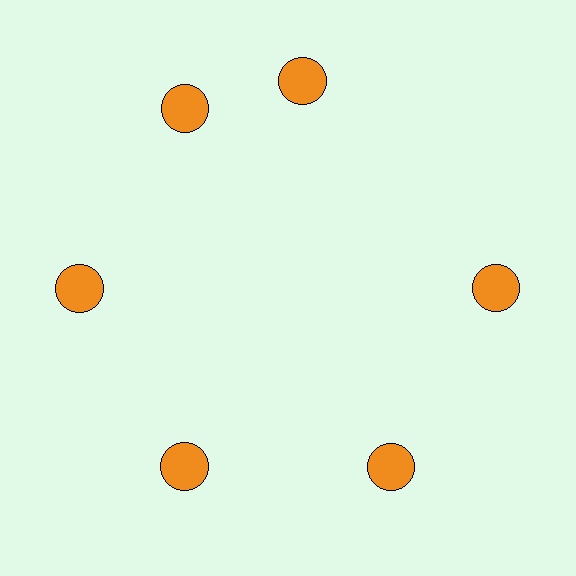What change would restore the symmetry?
The symmetry would be restored by rotating it back into even spacing with its neighbors so that all 6 circles sit at equal angles and equal distance from the center.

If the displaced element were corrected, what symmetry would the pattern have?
It would have 6-fold rotational symmetry — the pattern would map onto itself every 60 degrees.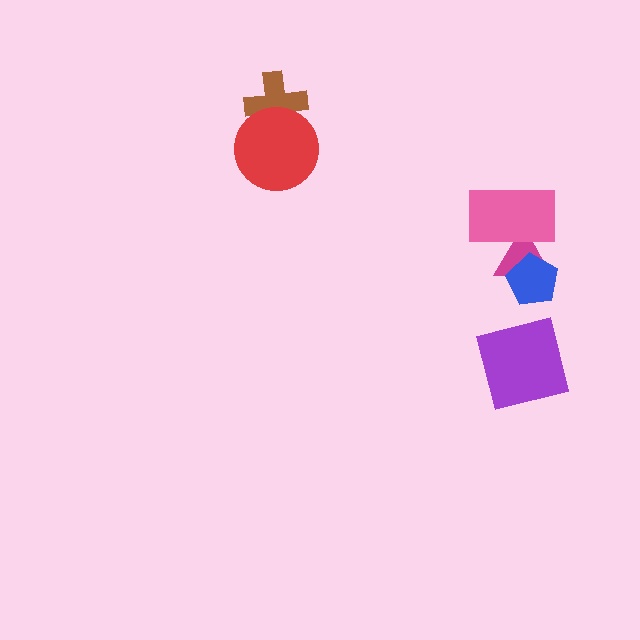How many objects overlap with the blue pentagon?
1 object overlaps with the blue pentagon.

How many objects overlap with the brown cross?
1 object overlaps with the brown cross.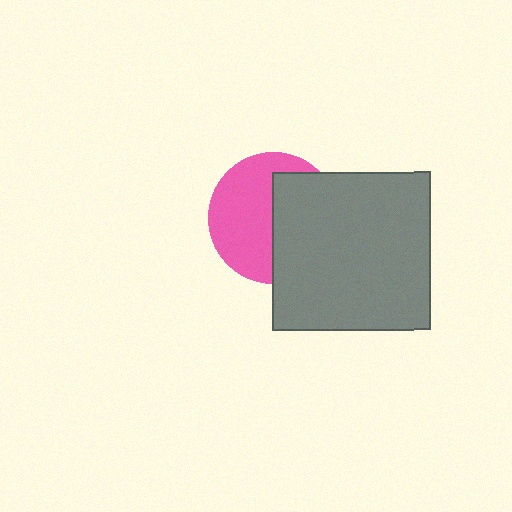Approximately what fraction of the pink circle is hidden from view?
Roughly 47% of the pink circle is hidden behind the gray square.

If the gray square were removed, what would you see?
You would see the complete pink circle.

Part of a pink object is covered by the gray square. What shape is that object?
It is a circle.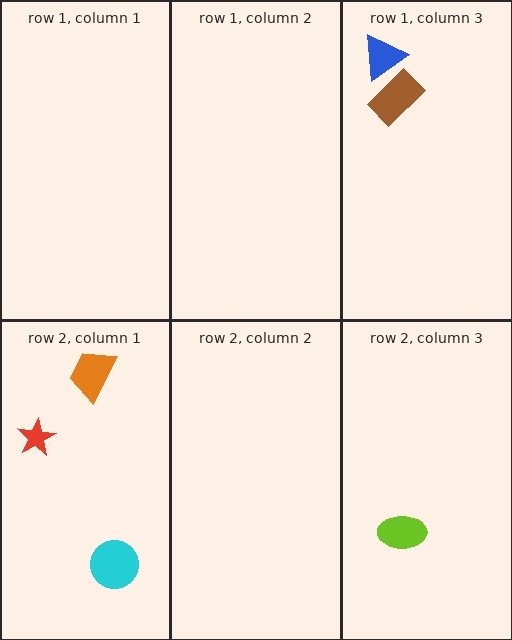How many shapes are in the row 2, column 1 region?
3.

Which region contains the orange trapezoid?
The row 2, column 1 region.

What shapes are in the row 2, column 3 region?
The lime ellipse.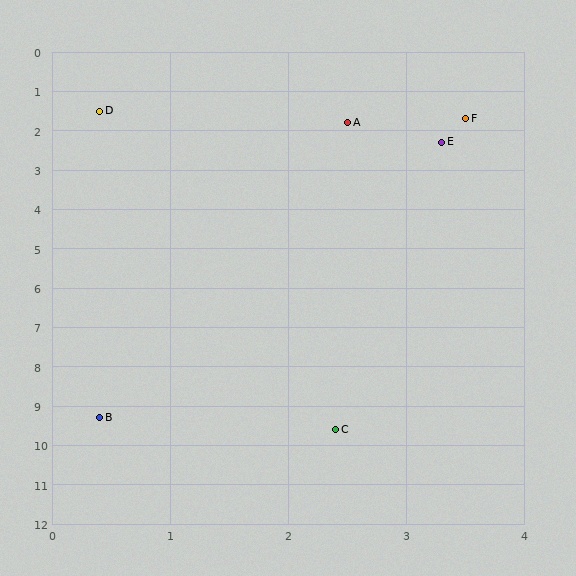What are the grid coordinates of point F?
Point F is at approximately (3.5, 1.7).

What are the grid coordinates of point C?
Point C is at approximately (2.4, 9.6).